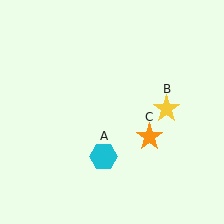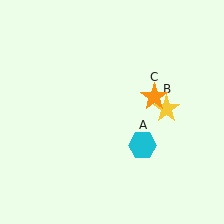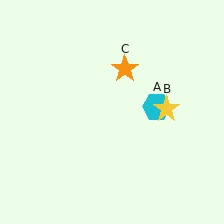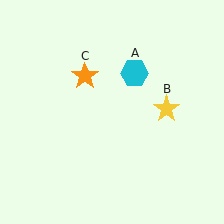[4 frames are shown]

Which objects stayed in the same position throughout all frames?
Yellow star (object B) remained stationary.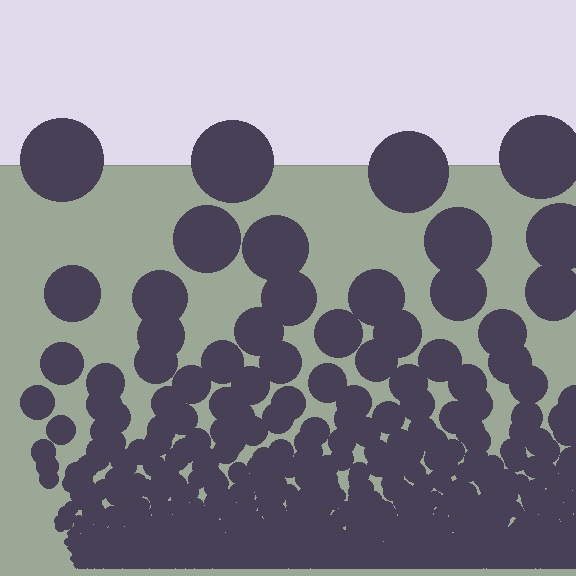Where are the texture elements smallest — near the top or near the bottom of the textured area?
Near the bottom.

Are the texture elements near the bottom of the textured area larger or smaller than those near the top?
Smaller. The gradient is inverted — elements near the bottom are smaller and denser.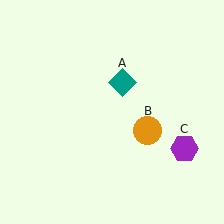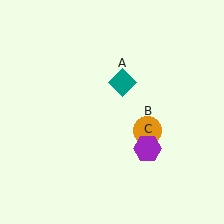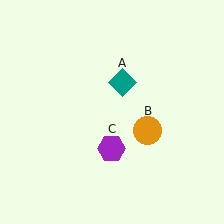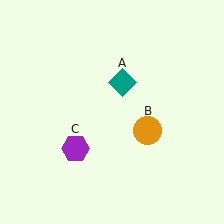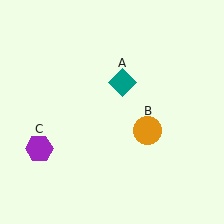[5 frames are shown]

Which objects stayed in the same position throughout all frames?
Teal diamond (object A) and orange circle (object B) remained stationary.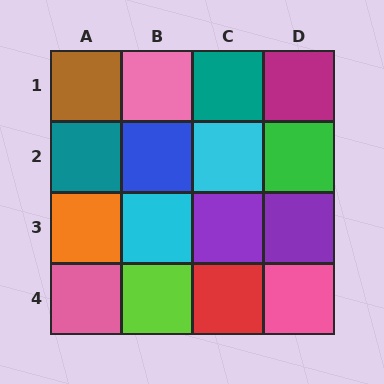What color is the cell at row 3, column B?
Cyan.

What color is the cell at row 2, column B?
Blue.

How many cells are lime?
1 cell is lime.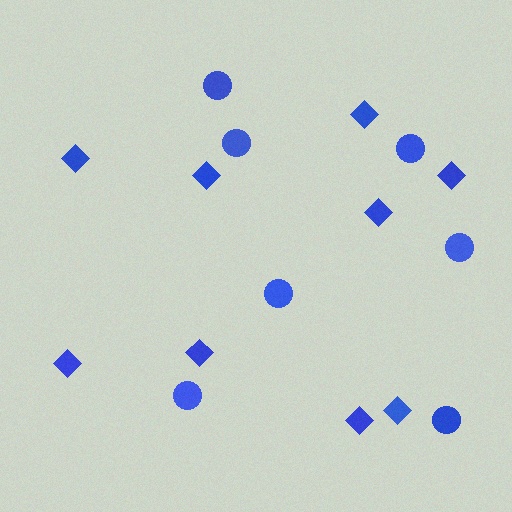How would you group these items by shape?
There are 2 groups: one group of circles (7) and one group of diamonds (9).